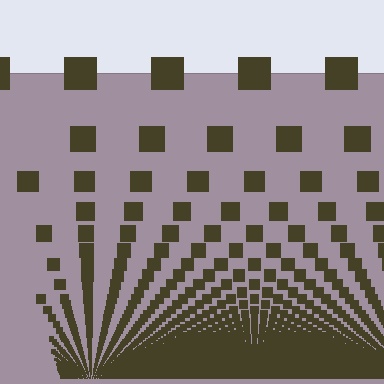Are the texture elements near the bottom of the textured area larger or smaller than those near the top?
Smaller. The gradient is inverted — elements near the bottom are smaller and denser.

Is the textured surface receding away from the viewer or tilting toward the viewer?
The surface appears to tilt toward the viewer. Texture elements get larger and sparser toward the top.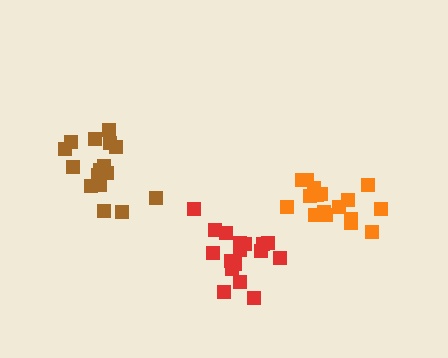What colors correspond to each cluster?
The clusters are colored: brown, red, orange.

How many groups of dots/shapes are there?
There are 3 groups.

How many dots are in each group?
Group 1: 16 dots, Group 2: 17 dots, Group 3: 17 dots (50 total).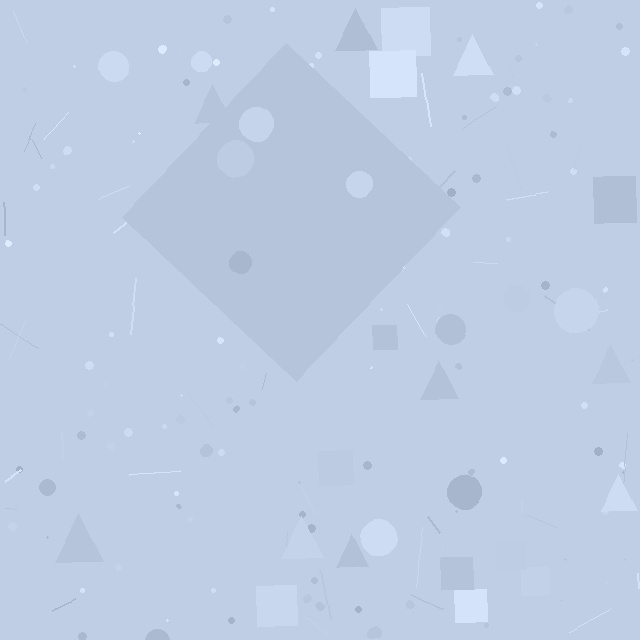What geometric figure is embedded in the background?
A diamond is embedded in the background.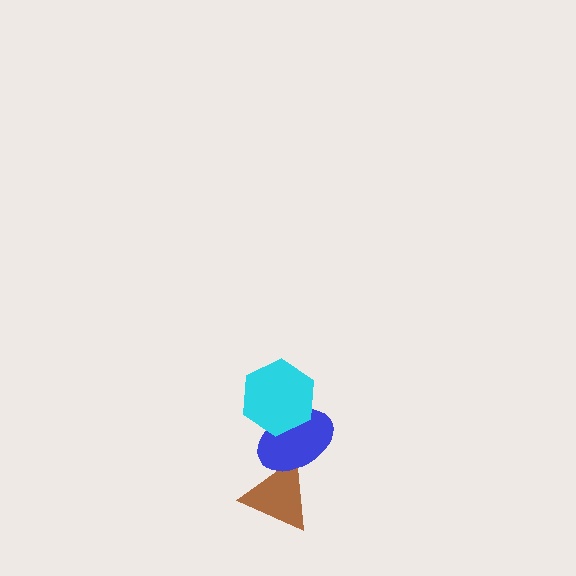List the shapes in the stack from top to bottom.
From top to bottom: the cyan hexagon, the blue ellipse, the brown triangle.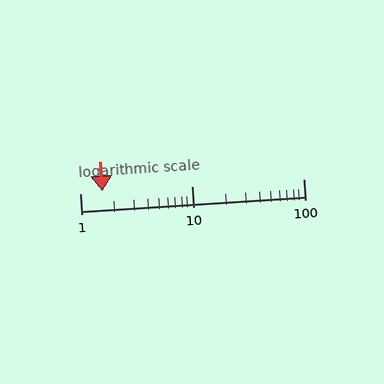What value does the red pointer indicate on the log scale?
The pointer indicates approximately 1.6.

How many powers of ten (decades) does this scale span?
The scale spans 2 decades, from 1 to 100.